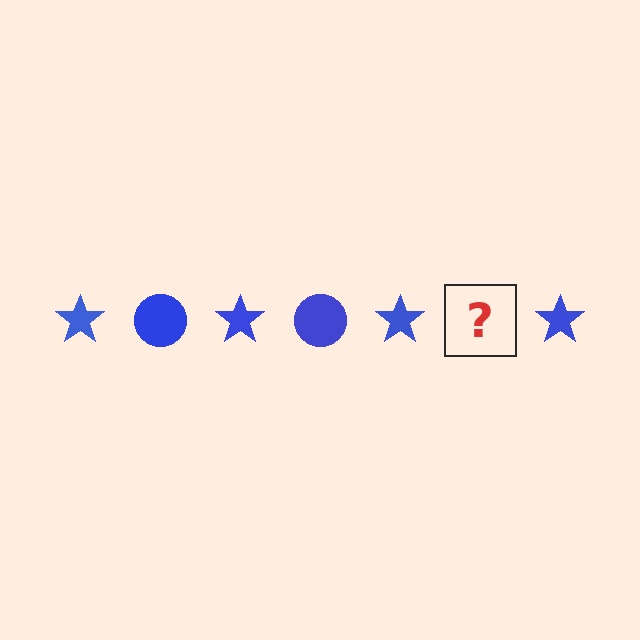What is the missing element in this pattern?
The missing element is a blue circle.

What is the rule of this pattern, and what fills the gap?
The rule is that the pattern cycles through star, circle shapes in blue. The gap should be filled with a blue circle.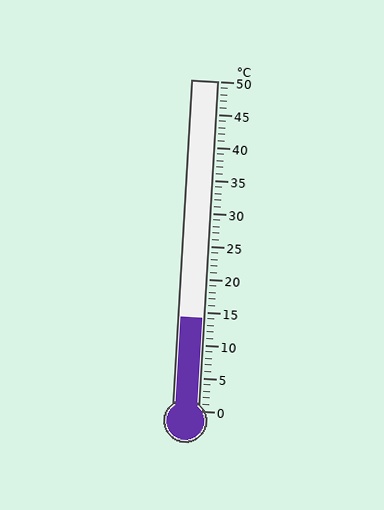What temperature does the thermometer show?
The thermometer shows approximately 14°C.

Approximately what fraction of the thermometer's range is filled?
The thermometer is filled to approximately 30% of its range.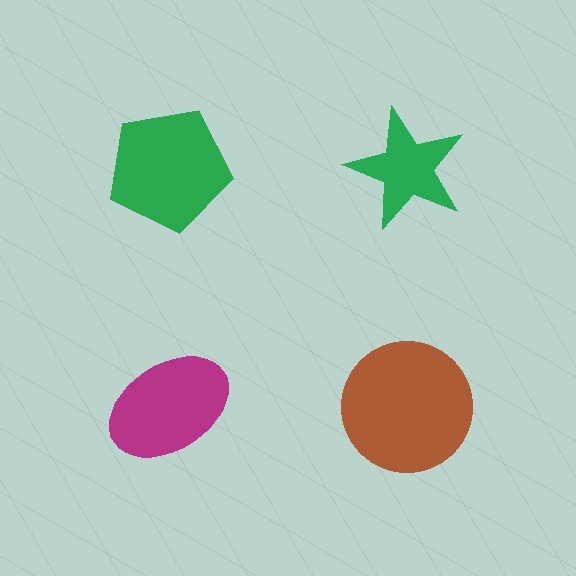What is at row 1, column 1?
A green pentagon.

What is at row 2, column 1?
A magenta ellipse.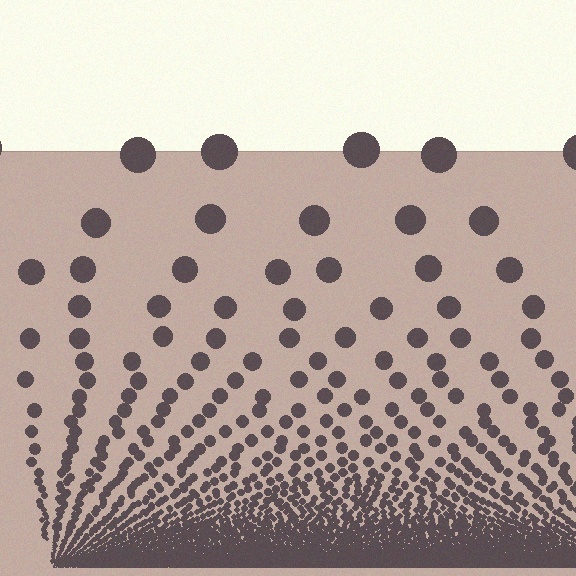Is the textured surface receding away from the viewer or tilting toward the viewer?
The surface appears to tilt toward the viewer. Texture elements get larger and sparser toward the top.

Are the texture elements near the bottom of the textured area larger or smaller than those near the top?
Smaller. The gradient is inverted — elements near the bottom are smaller and denser.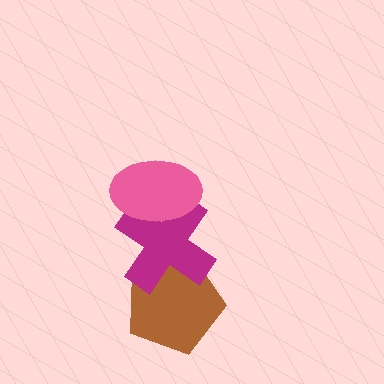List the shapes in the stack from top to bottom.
From top to bottom: the pink ellipse, the magenta cross, the brown pentagon.